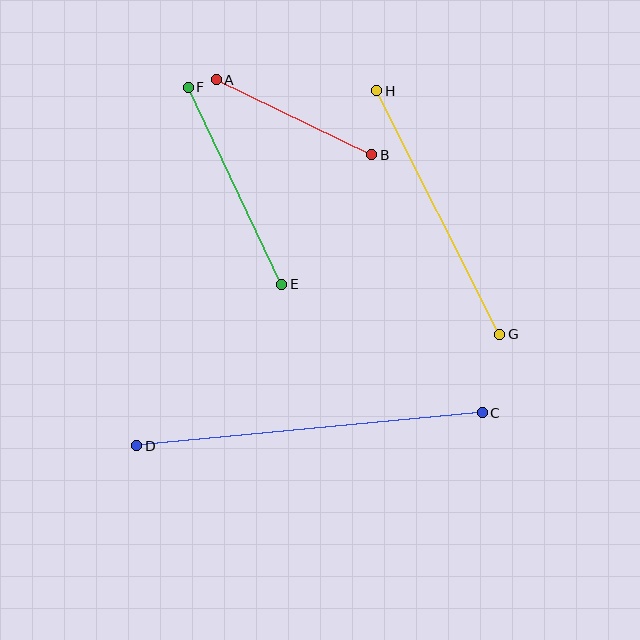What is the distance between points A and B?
The distance is approximately 173 pixels.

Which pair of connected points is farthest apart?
Points C and D are farthest apart.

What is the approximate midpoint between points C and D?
The midpoint is at approximately (310, 429) pixels.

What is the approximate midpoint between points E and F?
The midpoint is at approximately (235, 186) pixels.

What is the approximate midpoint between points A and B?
The midpoint is at approximately (294, 117) pixels.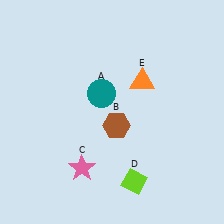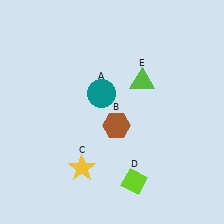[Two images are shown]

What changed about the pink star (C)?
In Image 1, C is pink. In Image 2, it changed to yellow.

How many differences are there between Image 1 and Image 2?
There are 2 differences between the two images.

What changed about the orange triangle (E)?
In Image 1, E is orange. In Image 2, it changed to lime.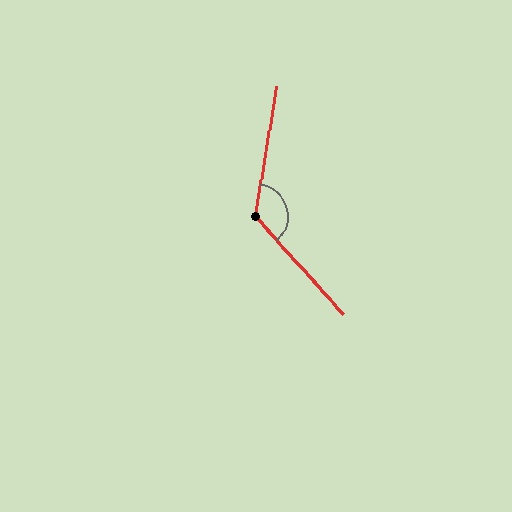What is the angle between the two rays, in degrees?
Approximately 129 degrees.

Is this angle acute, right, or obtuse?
It is obtuse.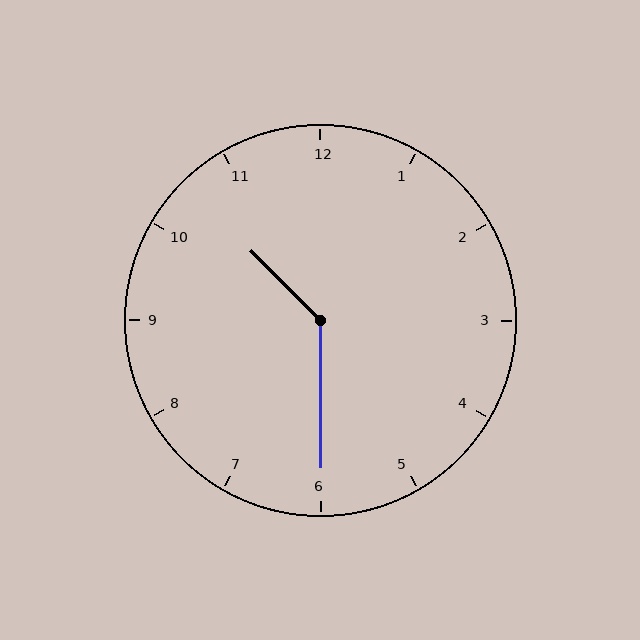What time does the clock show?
10:30.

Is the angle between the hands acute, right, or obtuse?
It is obtuse.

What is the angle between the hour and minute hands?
Approximately 135 degrees.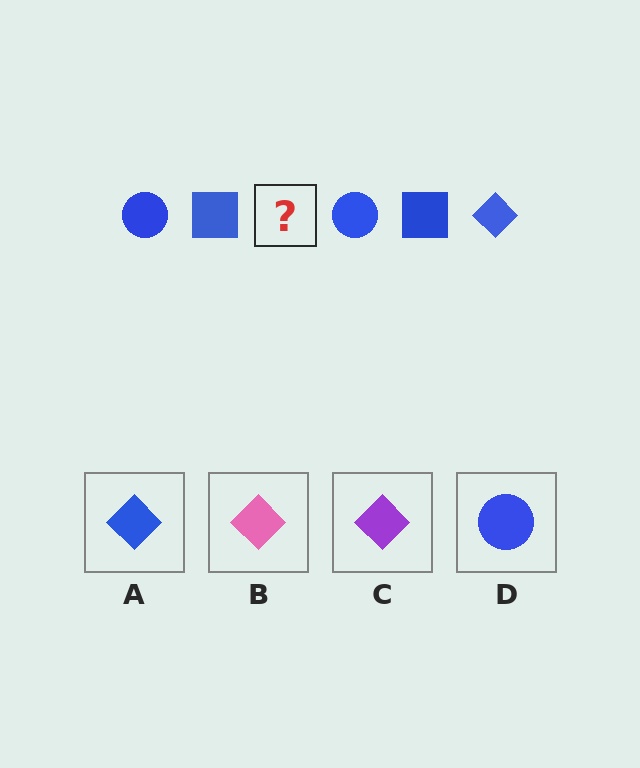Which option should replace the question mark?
Option A.